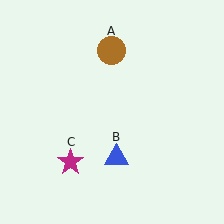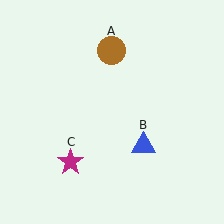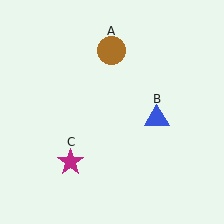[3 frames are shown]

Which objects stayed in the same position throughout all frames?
Brown circle (object A) and magenta star (object C) remained stationary.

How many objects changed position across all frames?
1 object changed position: blue triangle (object B).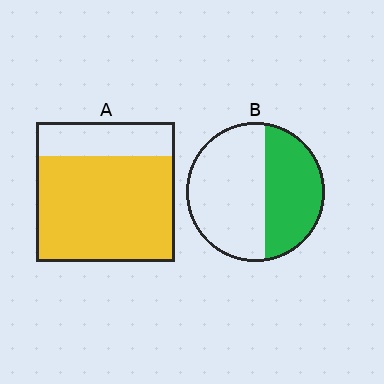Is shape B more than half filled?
No.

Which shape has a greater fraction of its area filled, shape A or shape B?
Shape A.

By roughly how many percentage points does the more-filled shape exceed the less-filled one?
By roughly 35 percentage points (A over B).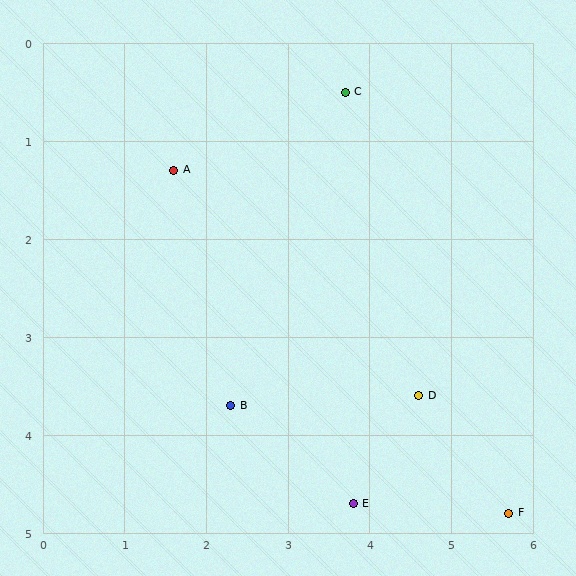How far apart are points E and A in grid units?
Points E and A are about 4.0 grid units apart.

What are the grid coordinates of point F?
Point F is at approximately (5.7, 4.8).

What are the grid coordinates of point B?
Point B is at approximately (2.3, 3.7).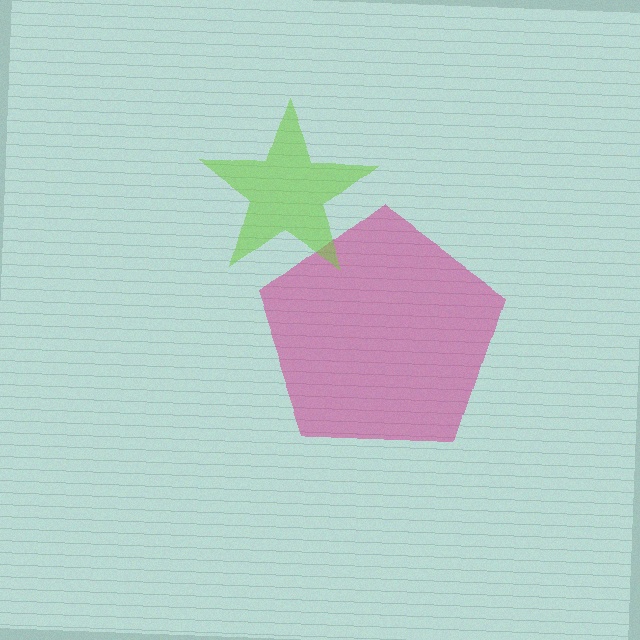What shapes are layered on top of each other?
The layered shapes are: a magenta pentagon, a lime star.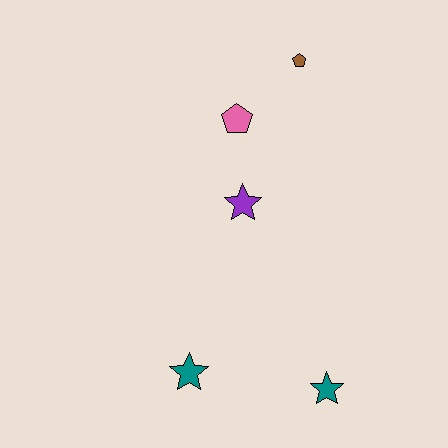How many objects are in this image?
There are 5 objects.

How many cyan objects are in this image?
There are no cyan objects.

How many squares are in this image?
There are no squares.